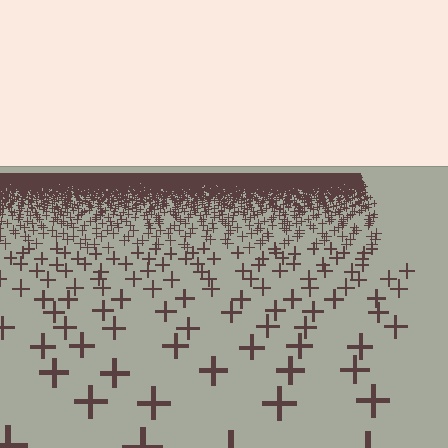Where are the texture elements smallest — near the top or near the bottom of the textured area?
Near the top.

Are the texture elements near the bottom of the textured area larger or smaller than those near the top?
Larger. Near the bottom, elements are closer to the viewer and appear at a bigger on-screen size.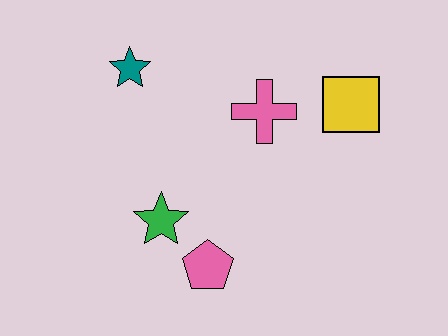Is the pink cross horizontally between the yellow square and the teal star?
Yes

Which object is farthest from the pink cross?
The pink pentagon is farthest from the pink cross.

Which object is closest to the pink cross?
The yellow square is closest to the pink cross.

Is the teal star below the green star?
No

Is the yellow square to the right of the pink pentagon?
Yes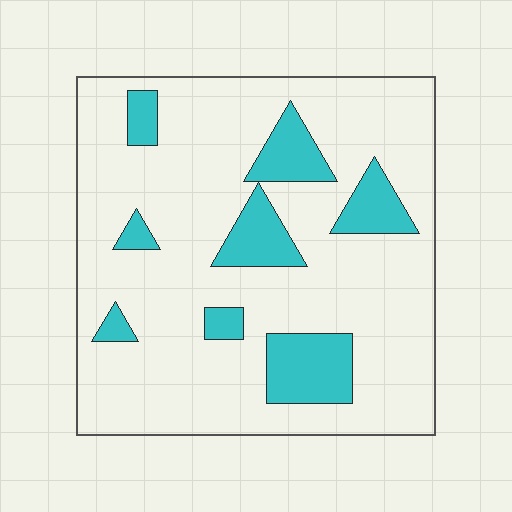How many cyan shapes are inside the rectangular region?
8.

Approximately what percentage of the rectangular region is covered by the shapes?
Approximately 20%.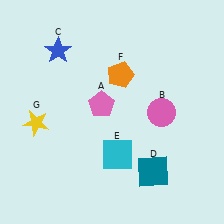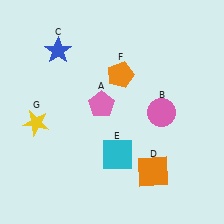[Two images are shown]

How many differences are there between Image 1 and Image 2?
There is 1 difference between the two images.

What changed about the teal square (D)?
In Image 1, D is teal. In Image 2, it changed to orange.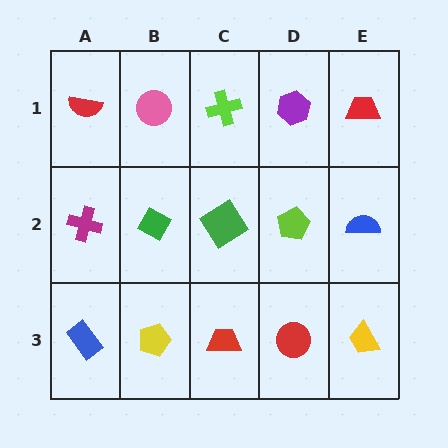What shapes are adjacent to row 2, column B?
A pink circle (row 1, column B), a yellow pentagon (row 3, column B), a magenta cross (row 2, column A), a green diamond (row 2, column C).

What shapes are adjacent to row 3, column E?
A blue semicircle (row 2, column E), a red circle (row 3, column D).